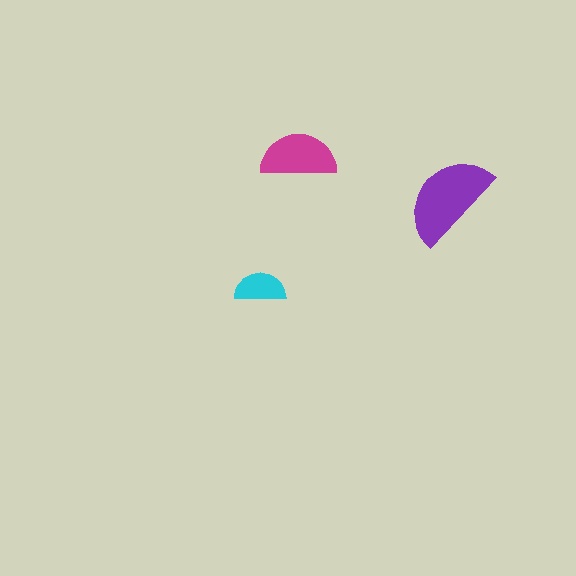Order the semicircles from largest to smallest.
the purple one, the magenta one, the cyan one.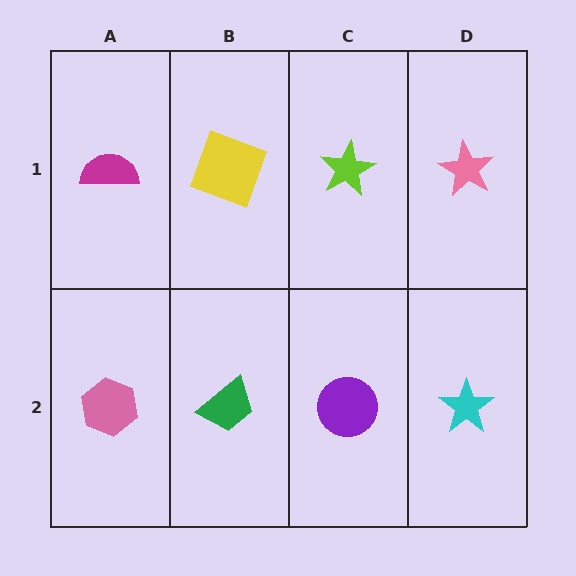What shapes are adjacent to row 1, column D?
A cyan star (row 2, column D), a lime star (row 1, column C).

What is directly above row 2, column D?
A pink star.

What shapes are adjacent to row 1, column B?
A green trapezoid (row 2, column B), a magenta semicircle (row 1, column A), a lime star (row 1, column C).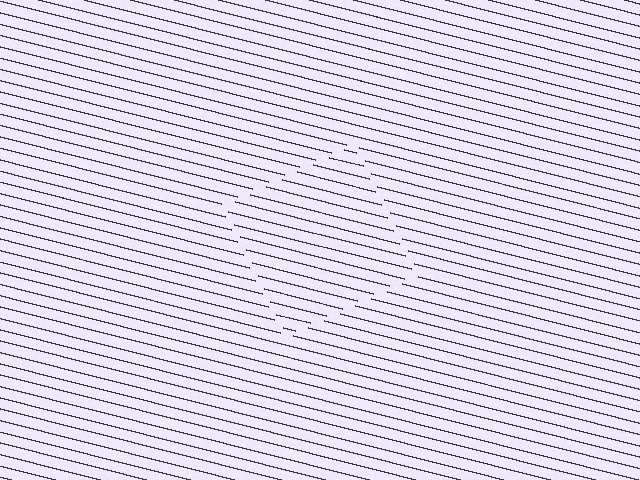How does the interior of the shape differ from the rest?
The interior of the shape contains the same grating, shifted by half a period — the contour is defined by the phase discontinuity where line-ends from the inner and outer gratings abut.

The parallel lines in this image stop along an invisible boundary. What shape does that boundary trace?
An illusory square. The interior of the shape contains the same grating, shifted by half a period — the contour is defined by the phase discontinuity where line-ends from the inner and outer gratings abut.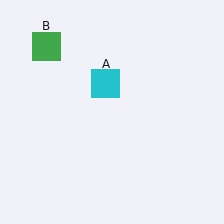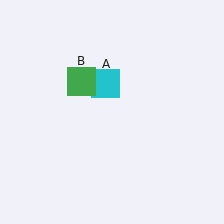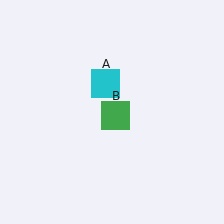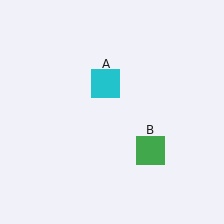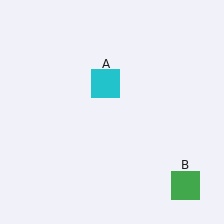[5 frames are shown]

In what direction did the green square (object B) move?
The green square (object B) moved down and to the right.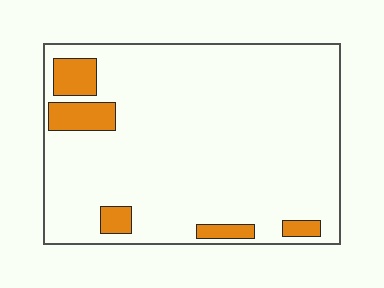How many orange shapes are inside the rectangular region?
5.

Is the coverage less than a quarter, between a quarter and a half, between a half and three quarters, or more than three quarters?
Less than a quarter.